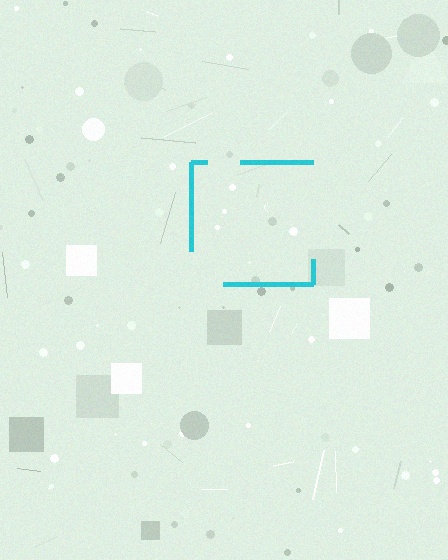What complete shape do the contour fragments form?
The contour fragments form a square.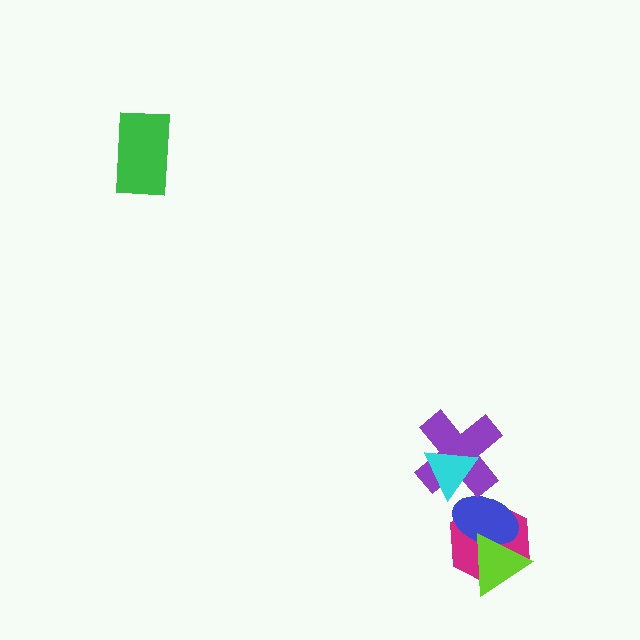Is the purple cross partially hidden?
Yes, it is partially covered by another shape.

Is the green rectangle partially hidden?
No, no other shape covers it.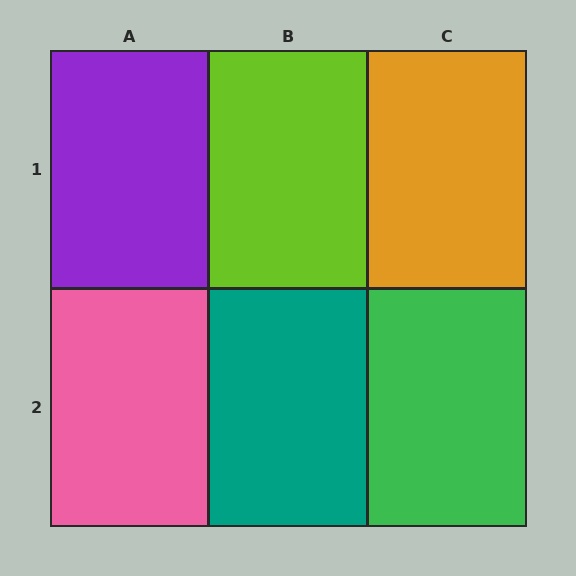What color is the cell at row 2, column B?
Teal.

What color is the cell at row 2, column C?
Green.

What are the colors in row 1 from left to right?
Purple, lime, orange.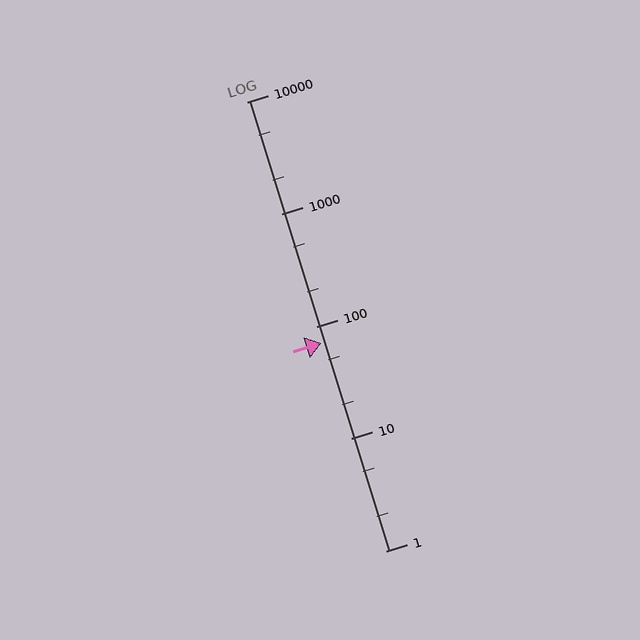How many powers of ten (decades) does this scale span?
The scale spans 4 decades, from 1 to 10000.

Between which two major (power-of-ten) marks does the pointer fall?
The pointer is between 10 and 100.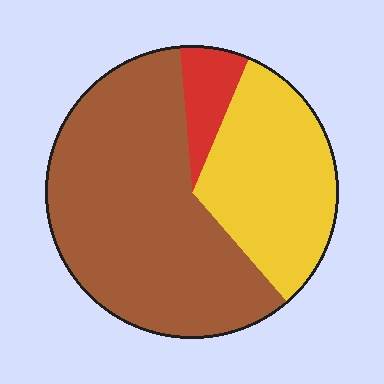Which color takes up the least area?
Red, at roughly 10%.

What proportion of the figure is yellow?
Yellow covers around 30% of the figure.